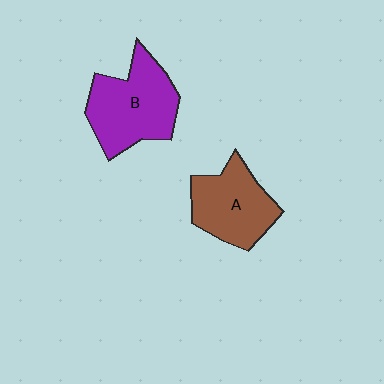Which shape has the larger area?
Shape B (purple).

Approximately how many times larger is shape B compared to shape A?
Approximately 1.2 times.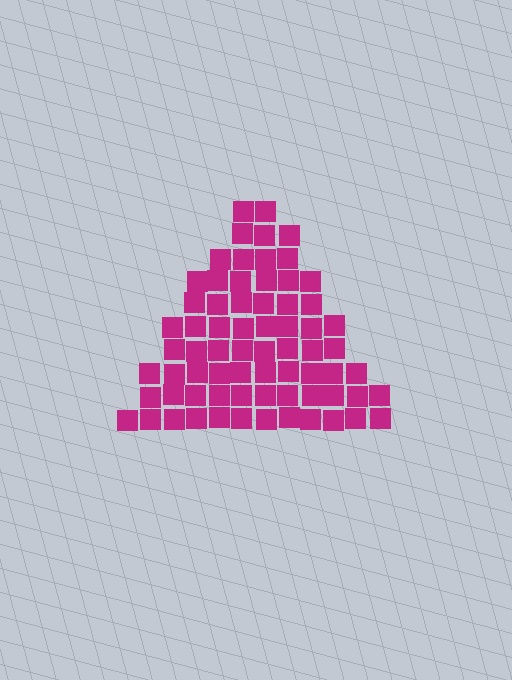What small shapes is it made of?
It is made of small squares.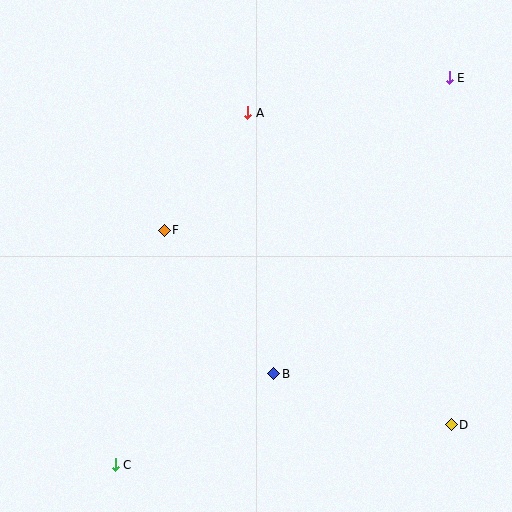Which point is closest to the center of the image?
Point F at (164, 230) is closest to the center.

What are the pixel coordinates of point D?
Point D is at (451, 425).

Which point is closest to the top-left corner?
Point A is closest to the top-left corner.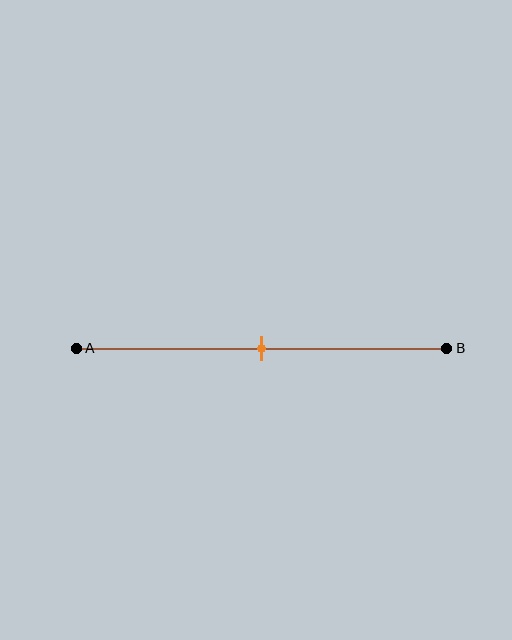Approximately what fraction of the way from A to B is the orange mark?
The orange mark is approximately 50% of the way from A to B.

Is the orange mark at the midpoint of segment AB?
Yes, the mark is approximately at the midpoint.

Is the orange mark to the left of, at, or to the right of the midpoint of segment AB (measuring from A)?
The orange mark is approximately at the midpoint of segment AB.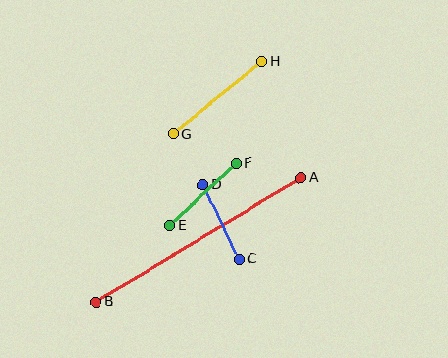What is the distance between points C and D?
The distance is approximately 83 pixels.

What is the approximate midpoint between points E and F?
The midpoint is at approximately (203, 194) pixels.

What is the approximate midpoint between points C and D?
The midpoint is at approximately (221, 222) pixels.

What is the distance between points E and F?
The distance is approximately 91 pixels.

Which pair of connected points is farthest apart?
Points A and B are farthest apart.